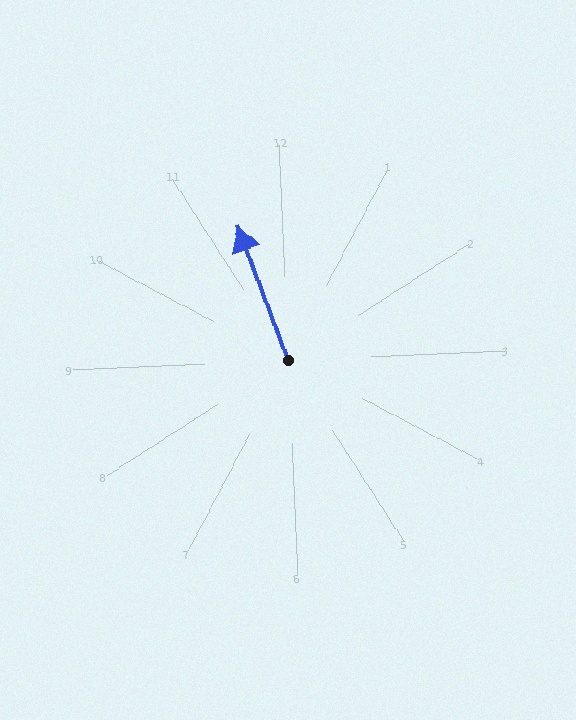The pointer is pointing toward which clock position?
Roughly 11 o'clock.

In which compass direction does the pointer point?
North.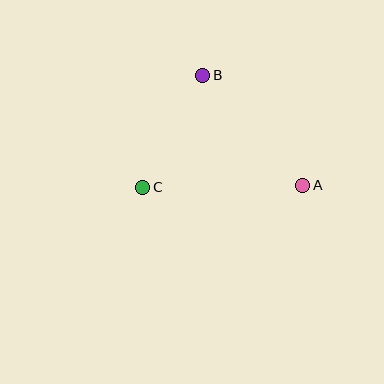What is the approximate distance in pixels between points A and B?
The distance between A and B is approximately 148 pixels.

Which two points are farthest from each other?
Points A and C are farthest from each other.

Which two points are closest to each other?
Points B and C are closest to each other.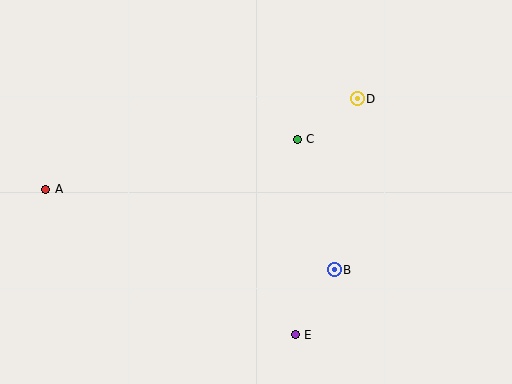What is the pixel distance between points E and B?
The distance between E and B is 76 pixels.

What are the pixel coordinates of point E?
Point E is at (295, 335).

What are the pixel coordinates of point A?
Point A is at (46, 189).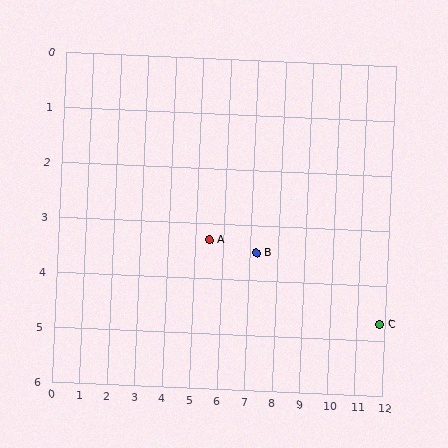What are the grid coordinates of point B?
Point B is at approximately (7.2, 3.5).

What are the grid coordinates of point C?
Point C is at approximately (11.8, 4.7).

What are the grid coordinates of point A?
Point A is at approximately (5.5, 3.3).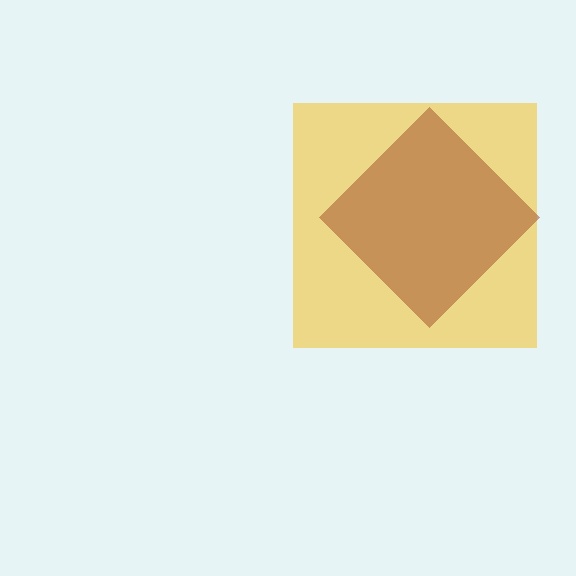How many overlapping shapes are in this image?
There are 2 overlapping shapes in the image.